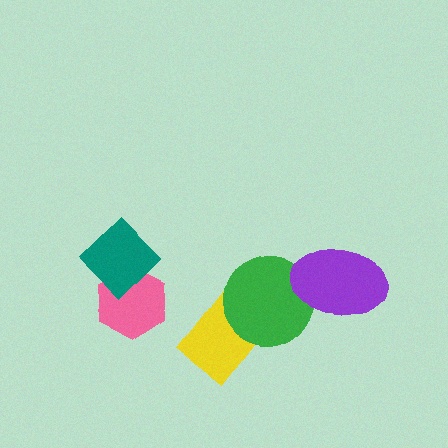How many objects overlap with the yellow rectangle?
1 object overlaps with the yellow rectangle.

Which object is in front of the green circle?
The purple ellipse is in front of the green circle.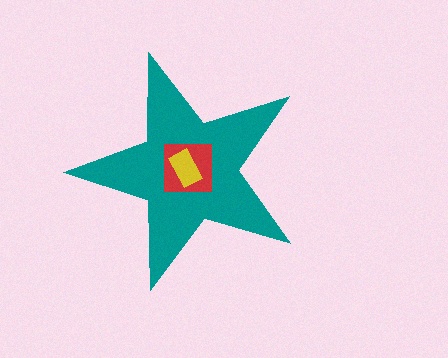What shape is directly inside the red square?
The yellow rectangle.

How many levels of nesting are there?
3.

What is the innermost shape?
The yellow rectangle.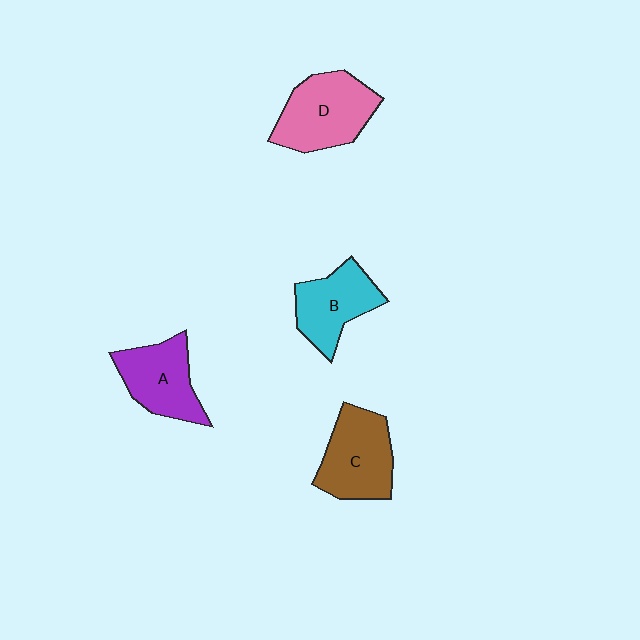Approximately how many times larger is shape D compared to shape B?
Approximately 1.2 times.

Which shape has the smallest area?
Shape B (cyan).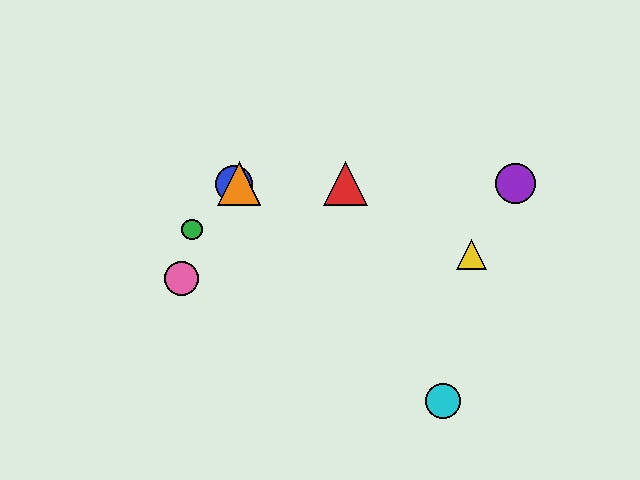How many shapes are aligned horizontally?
4 shapes (the red triangle, the blue circle, the purple circle, the orange triangle) are aligned horizontally.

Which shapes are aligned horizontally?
The red triangle, the blue circle, the purple circle, the orange triangle are aligned horizontally.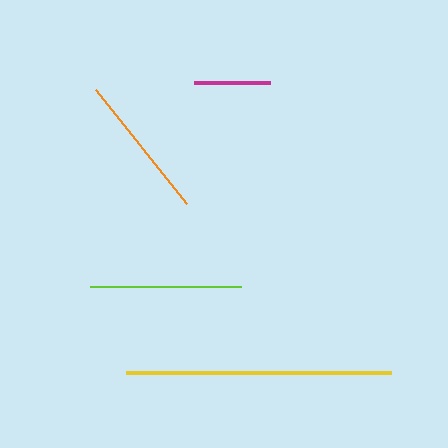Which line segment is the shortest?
The magenta line is the shortest at approximately 76 pixels.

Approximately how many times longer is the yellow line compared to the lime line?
The yellow line is approximately 1.7 times the length of the lime line.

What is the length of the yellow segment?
The yellow segment is approximately 264 pixels long.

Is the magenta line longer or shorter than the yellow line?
The yellow line is longer than the magenta line.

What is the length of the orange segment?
The orange segment is approximately 146 pixels long.